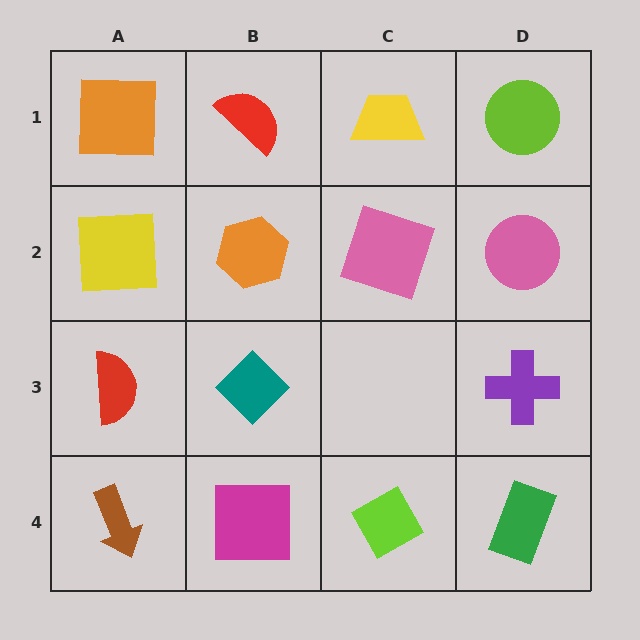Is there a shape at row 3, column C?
No, that cell is empty.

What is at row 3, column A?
A red semicircle.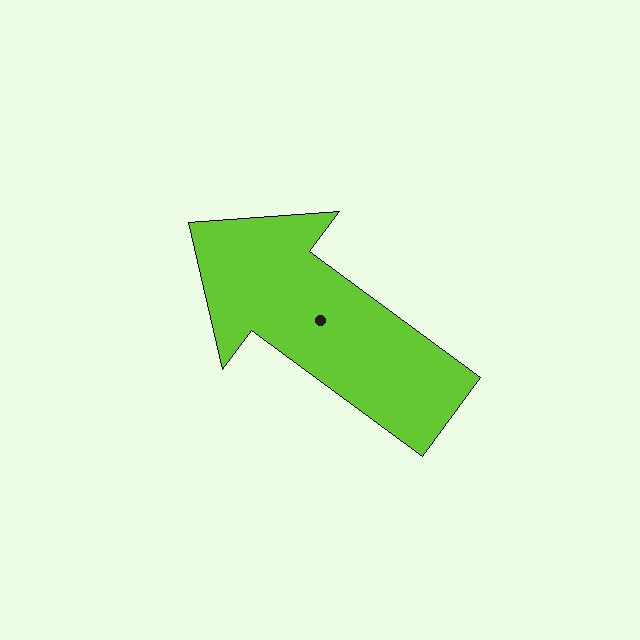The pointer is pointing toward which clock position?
Roughly 10 o'clock.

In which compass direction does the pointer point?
Northwest.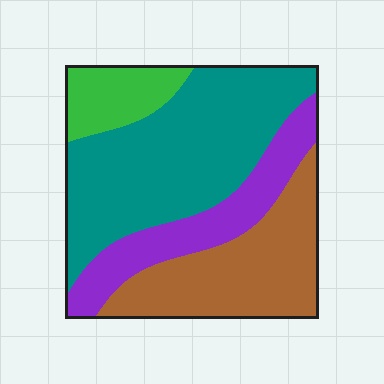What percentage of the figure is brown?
Brown takes up between a sixth and a third of the figure.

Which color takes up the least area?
Green, at roughly 10%.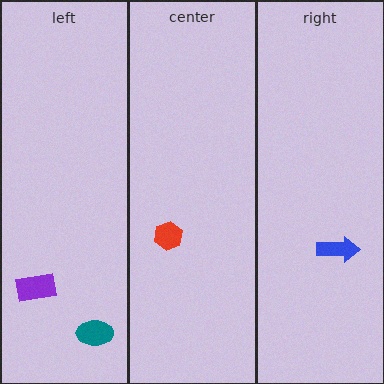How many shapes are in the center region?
1.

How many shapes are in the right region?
1.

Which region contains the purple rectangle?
The left region.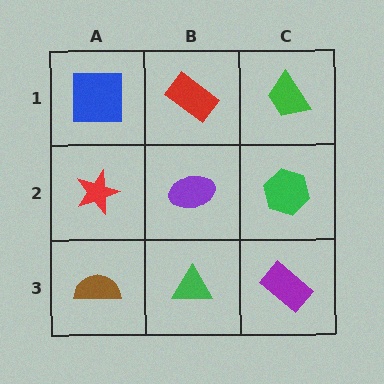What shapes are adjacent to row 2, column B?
A red rectangle (row 1, column B), a green triangle (row 3, column B), a red star (row 2, column A), a green hexagon (row 2, column C).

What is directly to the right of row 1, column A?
A red rectangle.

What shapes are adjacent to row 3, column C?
A green hexagon (row 2, column C), a green triangle (row 3, column B).